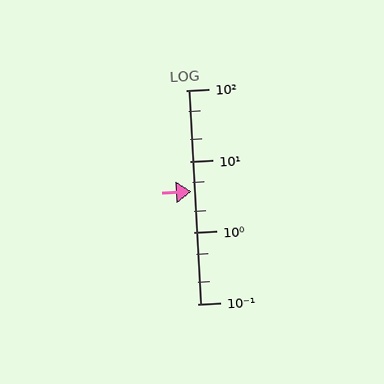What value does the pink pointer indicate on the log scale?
The pointer indicates approximately 3.8.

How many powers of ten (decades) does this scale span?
The scale spans 3 decades, from 0.1 to 100.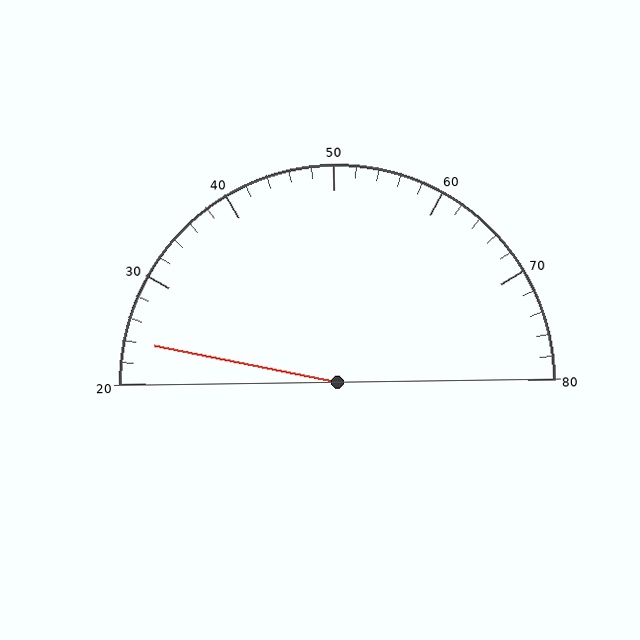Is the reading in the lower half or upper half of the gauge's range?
The reading is in the lower half of the range (20 to 80).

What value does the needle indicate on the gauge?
The needle indicates approximately 24.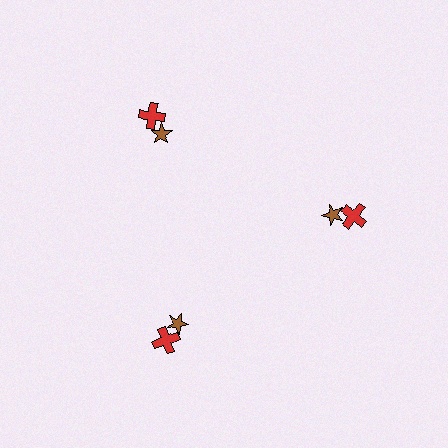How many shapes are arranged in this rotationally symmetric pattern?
There are 6 shapes, arranged in 3 groups of 2.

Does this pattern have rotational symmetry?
Yes, this pattern has 3-fold rotational symmetry. It looks the same after rotating 120 degrees around the center.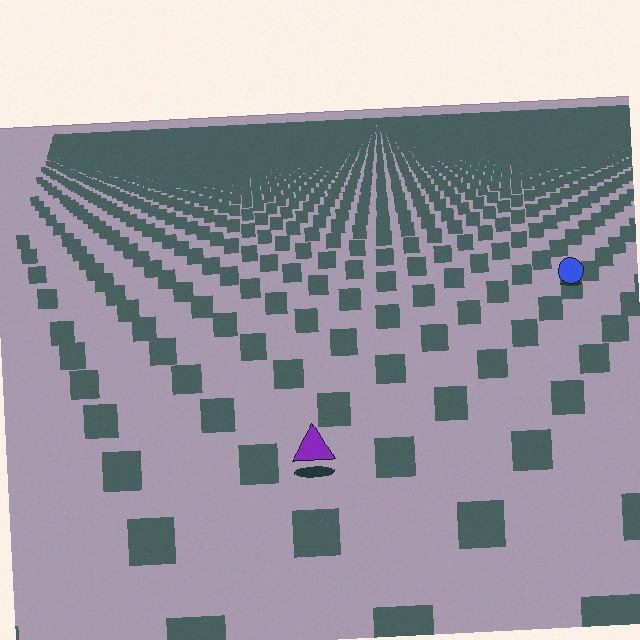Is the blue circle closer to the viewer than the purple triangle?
No. The purple triangle is closer — you can tell from the texture gradient: the ground texture is coarser near it.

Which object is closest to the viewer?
The purple triangle is closest. The texture marks near it are larger and more spread out.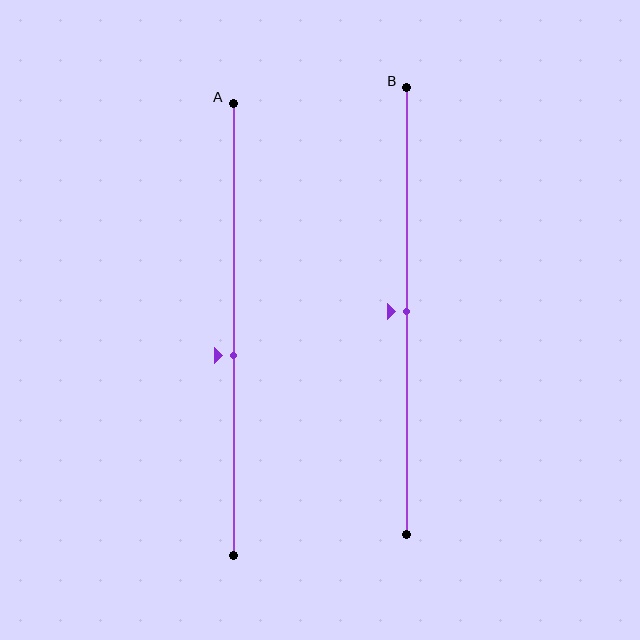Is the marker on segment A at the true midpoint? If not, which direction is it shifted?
No, the marker on segment A is shifted downward by about 6% of the segment length.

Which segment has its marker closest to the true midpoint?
Segment B has its marker closest to the true midpoint.